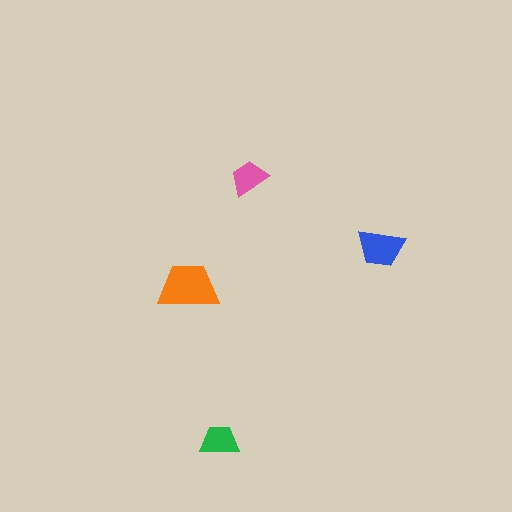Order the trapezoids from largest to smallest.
the orange one, the blue one, the green one, the pink one.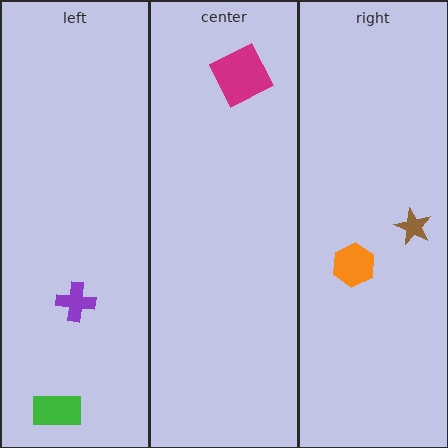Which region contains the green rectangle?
The left region.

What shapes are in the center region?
The magenta square.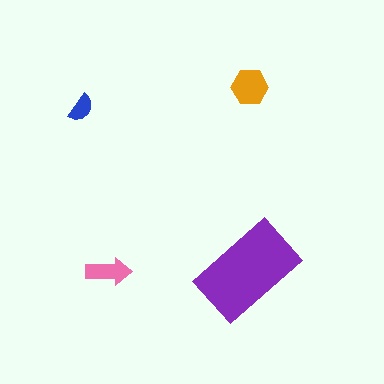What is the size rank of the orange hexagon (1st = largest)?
2nd.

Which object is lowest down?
The pink arrow is bottommost.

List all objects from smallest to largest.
The blue semicircle, the pink arrow, the orange hexagon, the purple rectangle.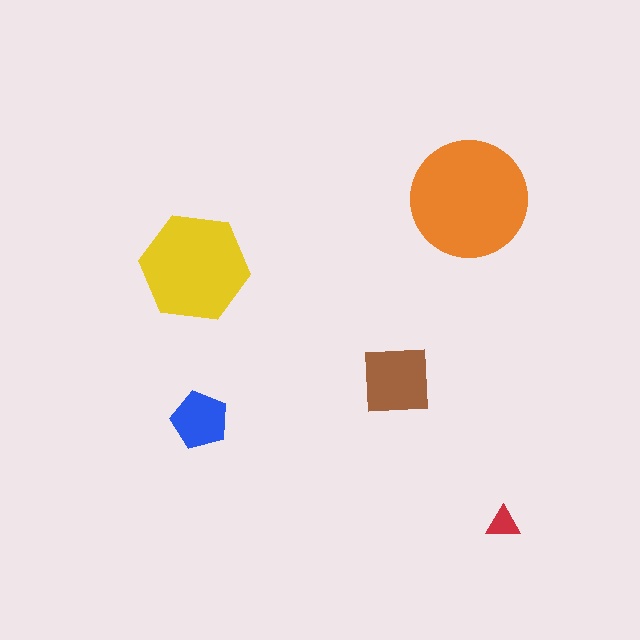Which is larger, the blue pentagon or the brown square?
The brown square.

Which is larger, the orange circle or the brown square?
The orange circle.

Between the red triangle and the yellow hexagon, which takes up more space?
The yellow hexagon.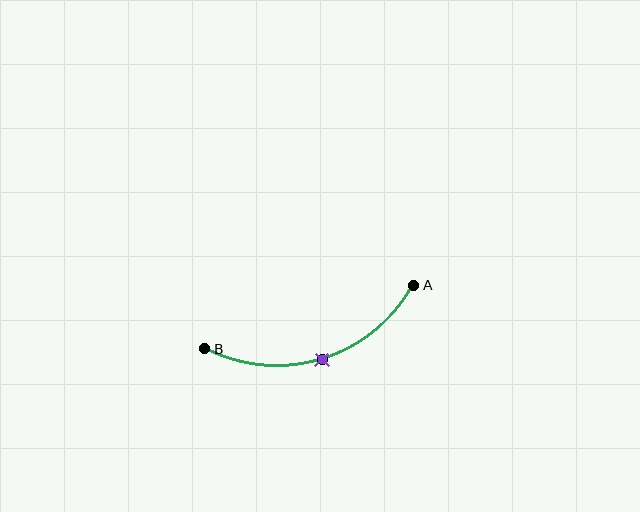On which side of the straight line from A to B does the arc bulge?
The arc bulges below the straight line connecting A and B.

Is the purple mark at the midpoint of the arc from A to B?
Yes. The purple mark lies on the arc at equal arc-length from both A and B — it is the arc midpoint.